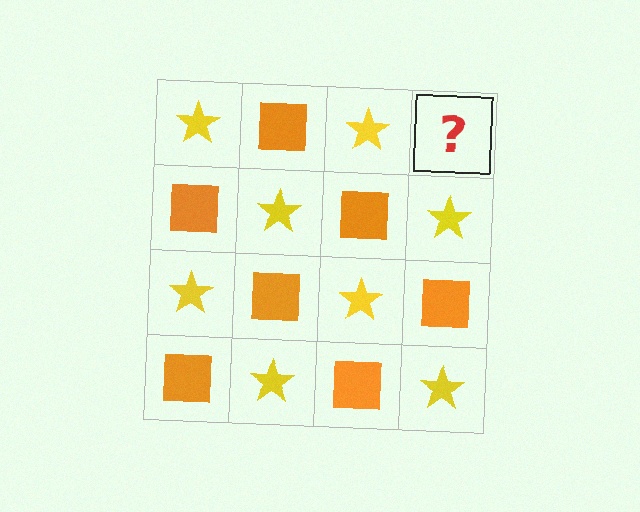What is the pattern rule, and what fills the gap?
The rule is that it alternates yellow star and orange square in a checkerboard pattern. The gap should be filled with an orange square.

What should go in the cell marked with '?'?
The missing cell should contain an orange square.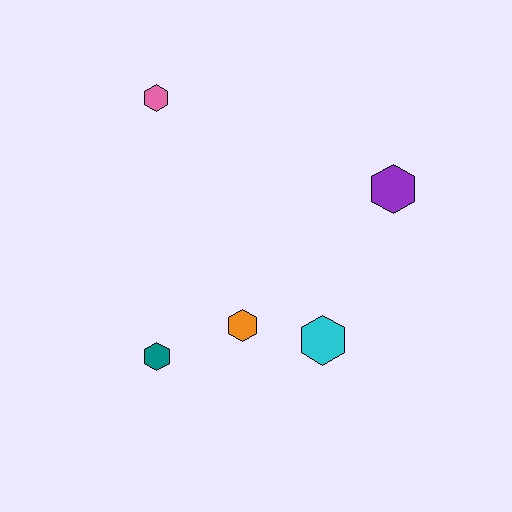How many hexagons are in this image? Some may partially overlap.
There are 5 hexagons.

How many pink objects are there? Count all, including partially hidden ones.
There is 1 pink object.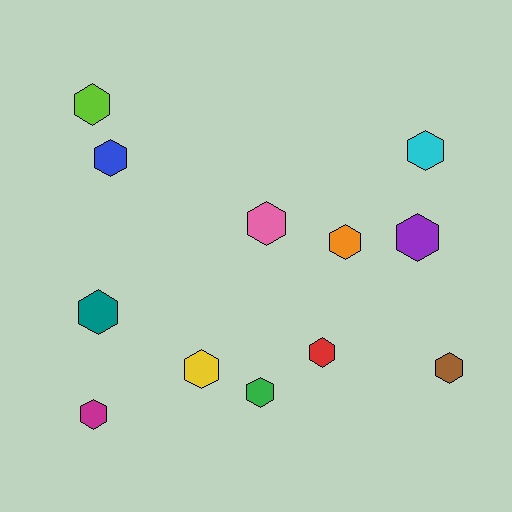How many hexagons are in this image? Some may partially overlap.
There are 12 hexagons.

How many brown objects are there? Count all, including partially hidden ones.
There is 1 brown object.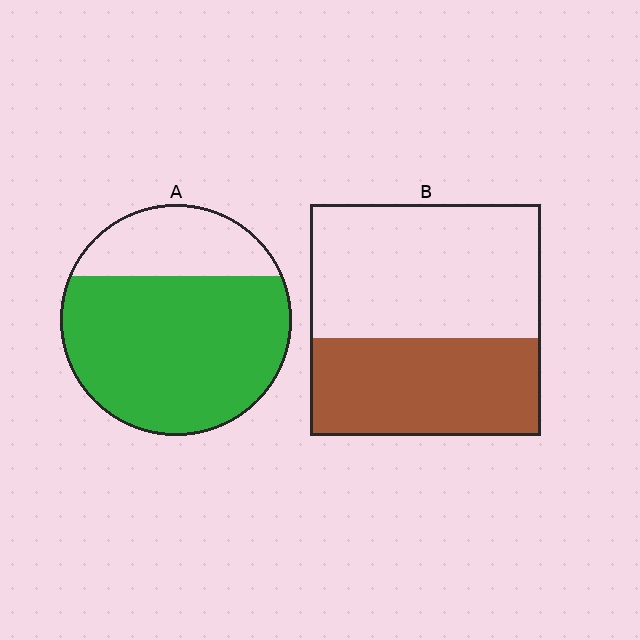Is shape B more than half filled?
No.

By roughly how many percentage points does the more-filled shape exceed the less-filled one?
By roughly 30 percentage points (A over B).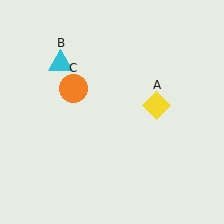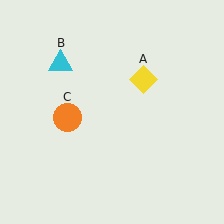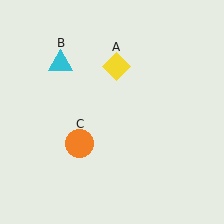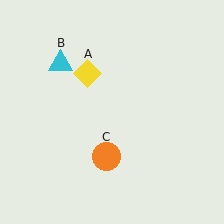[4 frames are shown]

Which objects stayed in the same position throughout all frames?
Cyan triangle (object B) remained stationary.